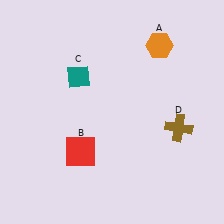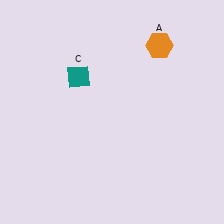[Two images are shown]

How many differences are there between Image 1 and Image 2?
There are 2 differences between the two images.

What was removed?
The red square (B), the brown cross (D) were removed in Image 2.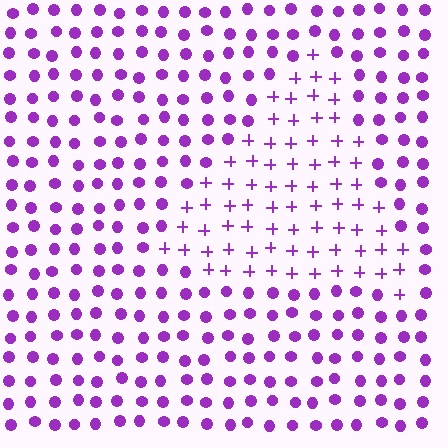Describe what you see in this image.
The image is filled with small purple elements arranged in a uniform grid. A triangle-shaped region contains plus signs, while the surrounding area contains circles. The boundary is defined purely by the change in element shape.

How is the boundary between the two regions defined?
The boundary is defined by a change in element shape: plus signs inside vs. circles outside. All elements share the same color and spacing.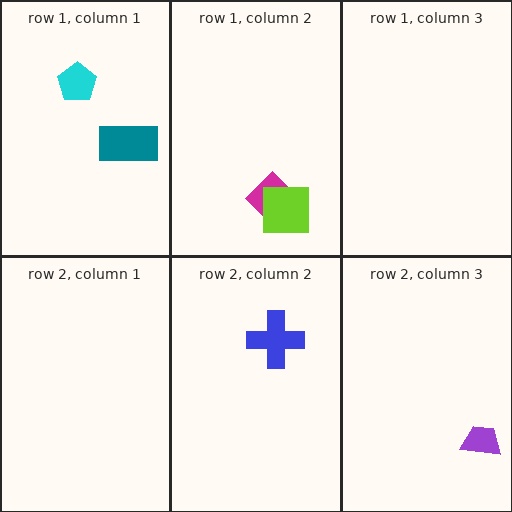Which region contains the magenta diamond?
The row 1, column 2 region.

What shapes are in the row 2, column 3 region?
The purple trapezoid.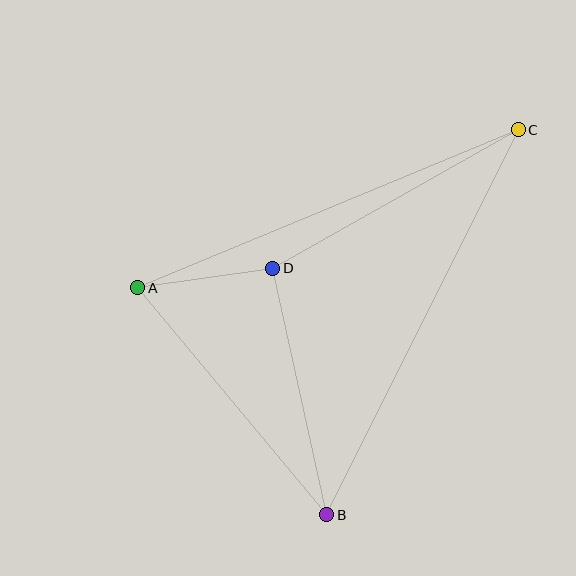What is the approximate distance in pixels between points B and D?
The distance between B and D is approximately 252 pixels.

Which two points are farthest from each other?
Points B and C are farthest from each other.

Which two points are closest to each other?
Points A and D are closest to each other.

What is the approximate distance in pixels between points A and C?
The distance between A and C is approximately 412 pixels.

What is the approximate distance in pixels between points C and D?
The distance between C and D is approximately 282 pixels.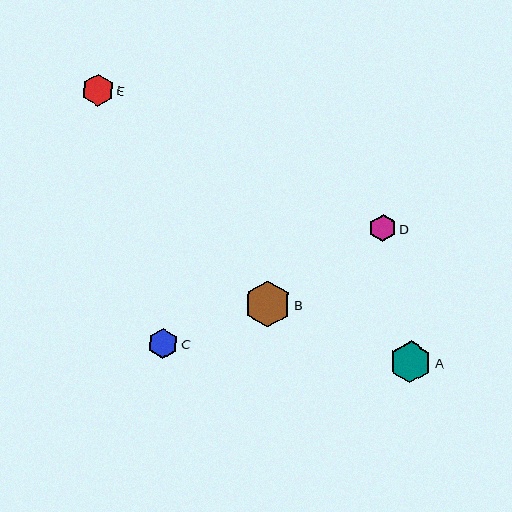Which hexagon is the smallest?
Hexagon D is the smallest with a size of approximately 27 pixels.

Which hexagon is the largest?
Hexagon B is the largest with a size of approximately 46 pixels.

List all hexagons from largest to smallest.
From largest to smallest: B, A, E, C, D.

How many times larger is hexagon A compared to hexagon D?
Hexagon A is approximately 1.5 times the size of hexagon D.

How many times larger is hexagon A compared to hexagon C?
Hexagon A is approximately 1.4 times the size of hexagon C.